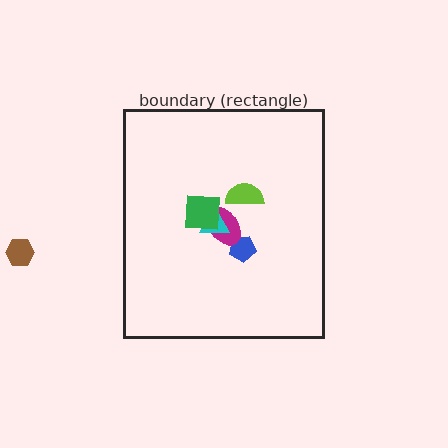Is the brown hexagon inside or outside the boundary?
Outside.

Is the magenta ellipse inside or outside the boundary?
Inside.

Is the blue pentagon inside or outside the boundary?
Inside.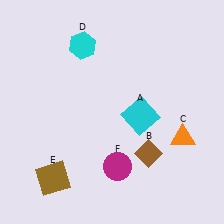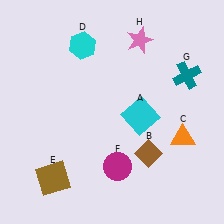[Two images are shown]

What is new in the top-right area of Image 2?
A pink star (H) was added in the top-right area of Image 2.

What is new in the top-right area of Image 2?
A teal cross (G) was added in the top-right area of Image 2.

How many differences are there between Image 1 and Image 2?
There are 2 differences between the two images.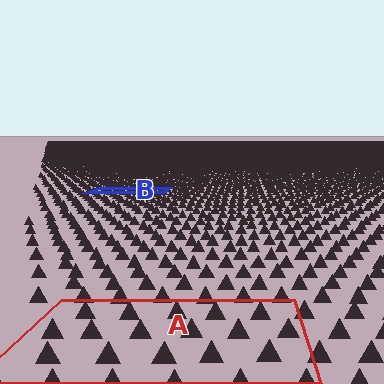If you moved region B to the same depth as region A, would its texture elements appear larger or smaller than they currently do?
They would appear larger. At a closer depth, the same texture elements are projected at a bigger on-screen size.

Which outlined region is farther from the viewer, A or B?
Region B is farther from the viewer — the texture elements inside it appear smaller and more densely packed.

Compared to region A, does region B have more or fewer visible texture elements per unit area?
Region B has more texture elements per unit area — they are packed more densely because it is farther away.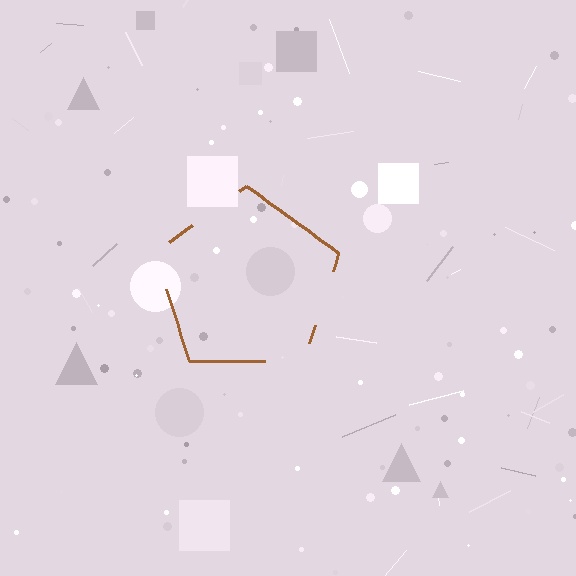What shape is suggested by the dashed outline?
The dashed outline suggests a pentagon.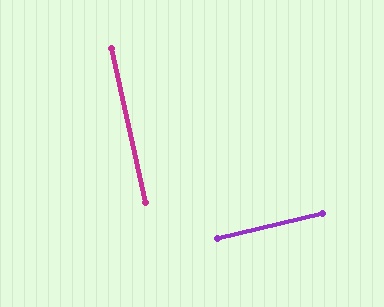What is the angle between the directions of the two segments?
Approximately 89 degrees.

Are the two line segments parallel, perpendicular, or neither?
Perpendicular — they meet at approximately 89°.